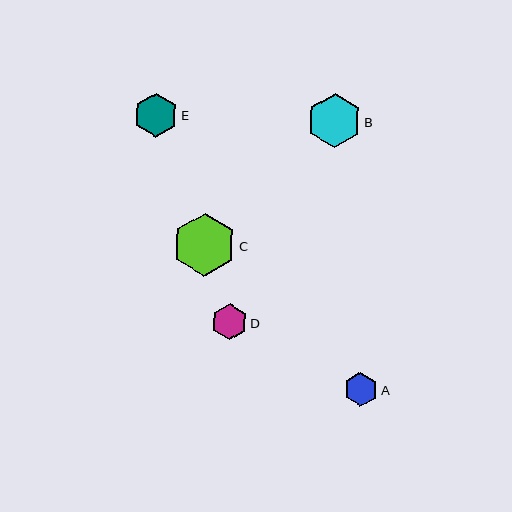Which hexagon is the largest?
Hexagon C is the largest with a size of approximately 64 pixels.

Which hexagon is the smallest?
Hexagon A is the smallest with a size of approximately 34 pixels.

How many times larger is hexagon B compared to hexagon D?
Hexagon B is approximately 1.5 times the size of hexagon D.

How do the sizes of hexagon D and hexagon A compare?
Hexagon D and hexagon A are approximately the same size.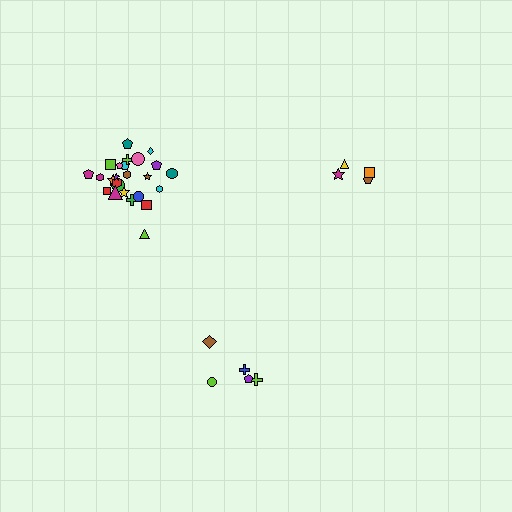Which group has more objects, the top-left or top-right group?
The top-left group.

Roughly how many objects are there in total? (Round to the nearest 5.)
Roughly 35 objects in total.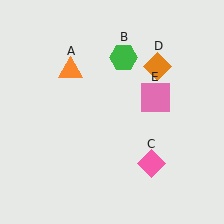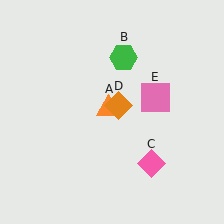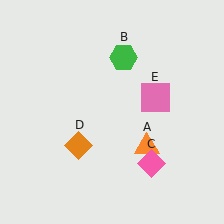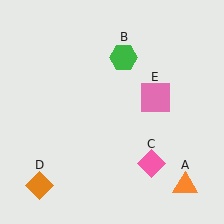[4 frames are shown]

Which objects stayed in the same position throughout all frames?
Green hexagon (object B) and pink diamond (object C) and pink square (object E) remained stationary.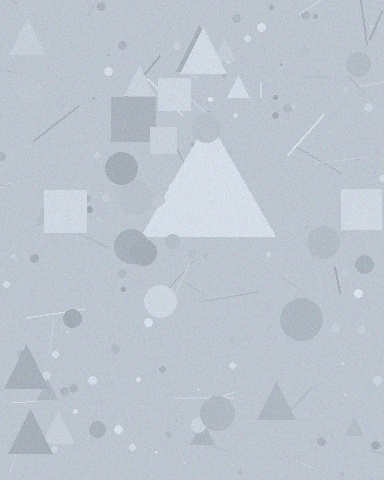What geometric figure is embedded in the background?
A triangle is embedded in the background.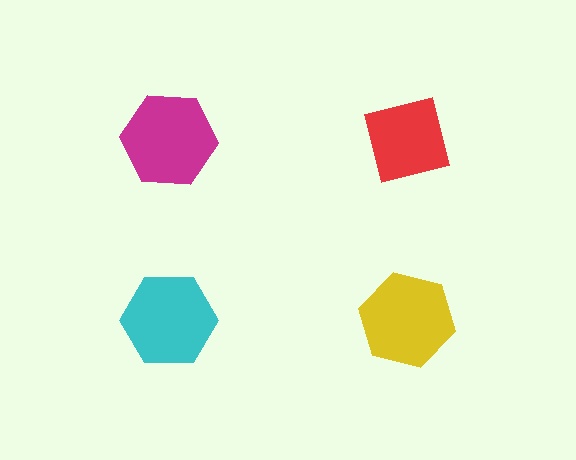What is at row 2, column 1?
A cyan hexagon.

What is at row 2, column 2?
A yellow hexagon.